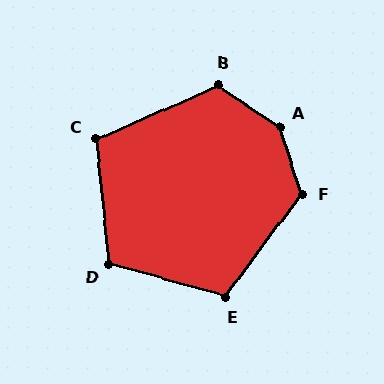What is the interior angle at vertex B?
Approximately 123 degrees (obtuse).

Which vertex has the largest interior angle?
A, at approximately 141 degrees.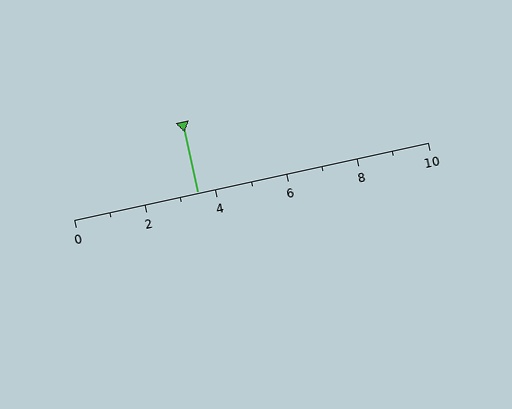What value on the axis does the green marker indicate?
The marker indicates approximately 3.5.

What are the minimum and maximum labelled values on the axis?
The axis runs from 0 to 10.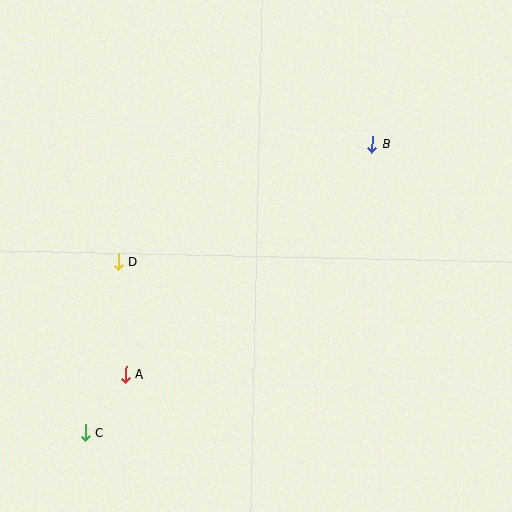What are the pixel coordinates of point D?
Point D is at (118, 262).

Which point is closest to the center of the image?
Point D at (118, 262) is closest to the center.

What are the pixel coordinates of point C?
Point C is at (85, 433).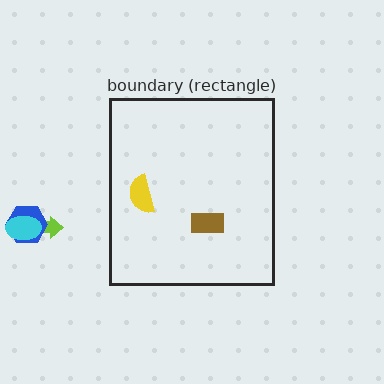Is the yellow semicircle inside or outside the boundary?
Inside.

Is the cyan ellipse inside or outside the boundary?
Outside.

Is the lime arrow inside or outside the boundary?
Outside.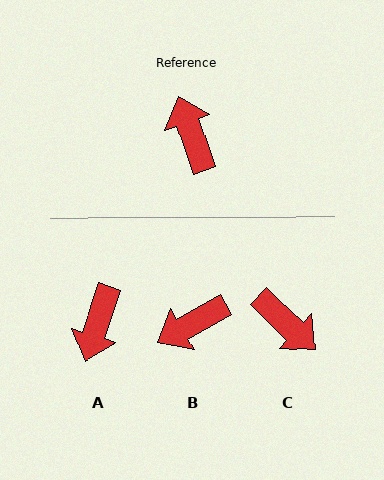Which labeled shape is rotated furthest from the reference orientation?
C, about 153 degrees away.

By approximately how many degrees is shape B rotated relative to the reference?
Approximately 100 degrees counter-clockwise.